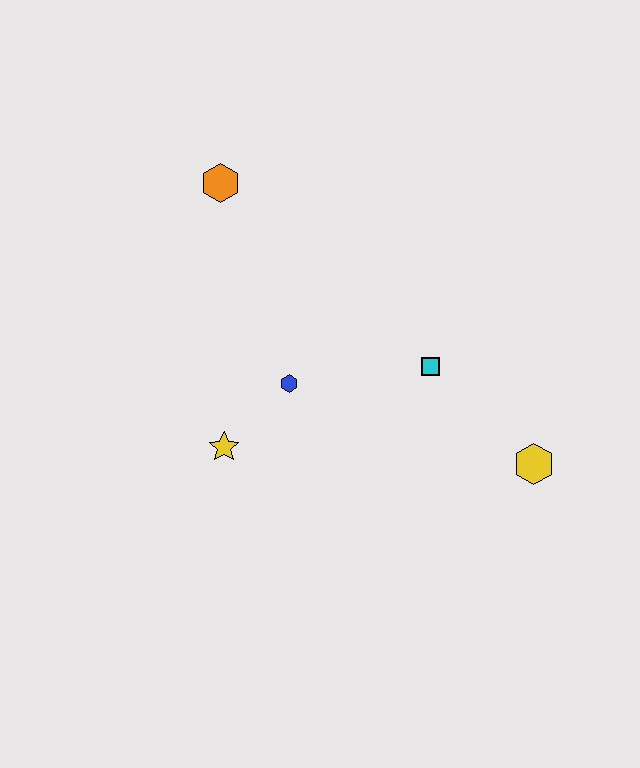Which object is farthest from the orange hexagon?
The yellow hexagon is farthest from the orange hexagon.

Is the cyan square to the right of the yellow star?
Yes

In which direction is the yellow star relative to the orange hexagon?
The yellow star is below the orange hexagon.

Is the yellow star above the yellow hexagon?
Yes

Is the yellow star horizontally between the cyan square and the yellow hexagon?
No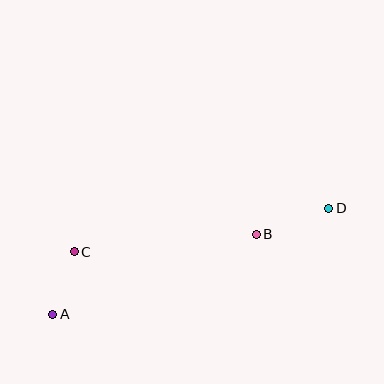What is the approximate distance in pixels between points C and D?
The distance between C and D is approximately 258 pixels.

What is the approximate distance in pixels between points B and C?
The distance between B and C is approximately 183 pixels.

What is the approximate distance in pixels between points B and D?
The distance between B and D is approximately 77 pixels.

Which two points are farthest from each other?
Points A and D are farthest from each other.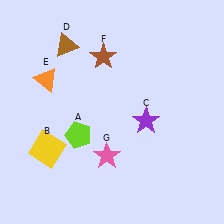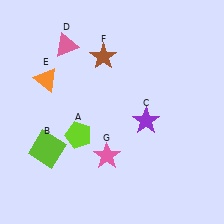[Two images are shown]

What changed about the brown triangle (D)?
In Image 1, D is brown. In Image 2, it changed to pink.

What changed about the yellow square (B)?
In Image 1, B is yellow. In Image 2, it changed to lime.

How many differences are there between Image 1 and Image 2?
There are 2 differences between the two images.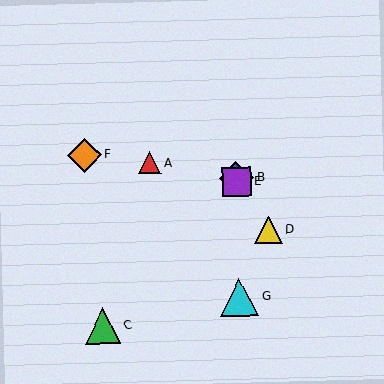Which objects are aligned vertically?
Objects B, E, G are aligned vertically.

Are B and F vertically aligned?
No, B is at x≈236 and F is at x≈84.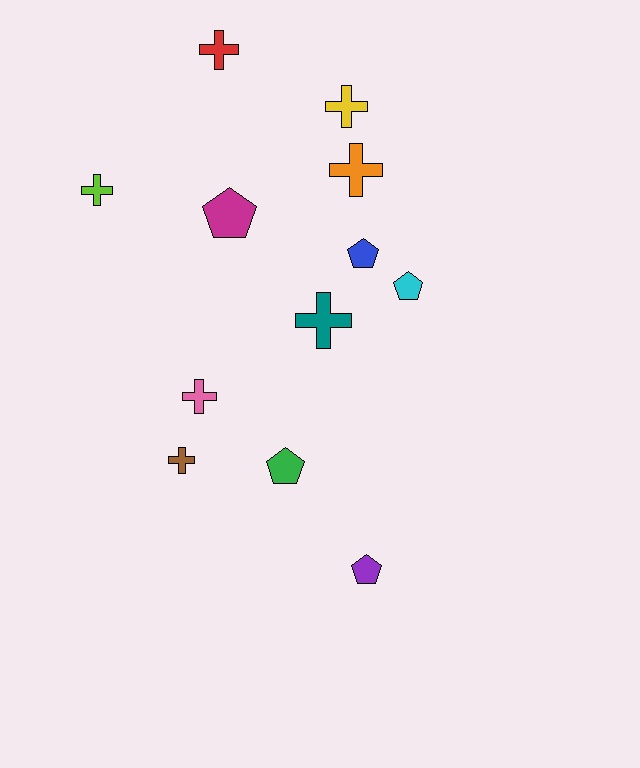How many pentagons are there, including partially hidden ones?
There are 5 pentagons.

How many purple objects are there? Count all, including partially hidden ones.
There is 1 purple object.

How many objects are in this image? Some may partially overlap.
There are 12 objects.